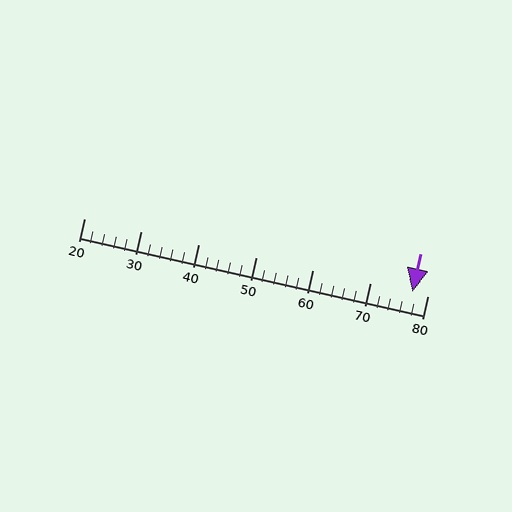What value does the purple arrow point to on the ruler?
The purple arrow points to approximately 77.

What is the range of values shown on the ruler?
The ruler shows values from 20 to 80.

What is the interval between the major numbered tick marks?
The major tick marks are spaced 10 units apart.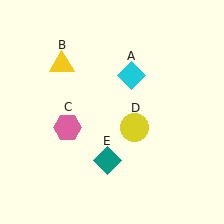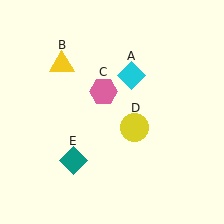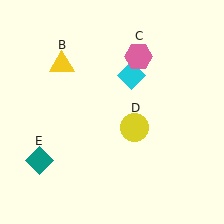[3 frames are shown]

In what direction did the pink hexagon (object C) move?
The pink hexagon (object C) moved up and to the right.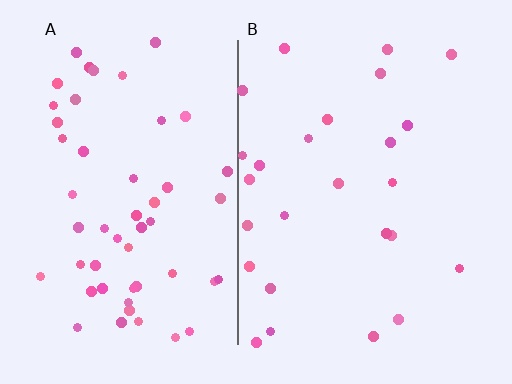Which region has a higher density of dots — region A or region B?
A (the left).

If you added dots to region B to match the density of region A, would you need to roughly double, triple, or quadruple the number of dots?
Approximately double.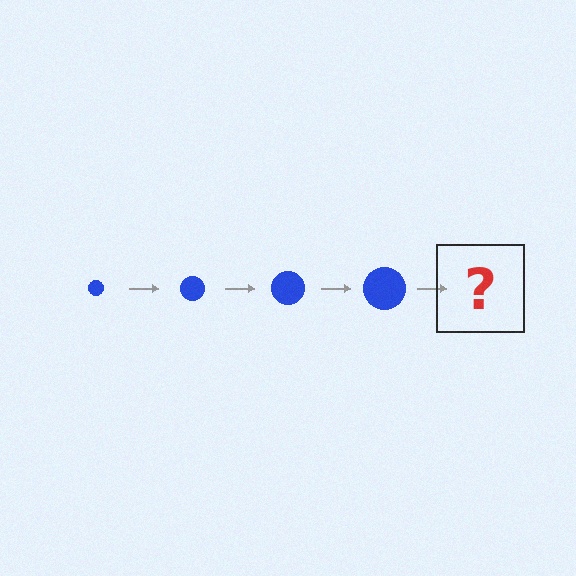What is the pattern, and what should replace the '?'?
The pattern is that the circle gets progressively larger each step. The '?' should be a blue circle, larger than the previous one.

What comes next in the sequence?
The next element should be a blue circle, larger than the previous one.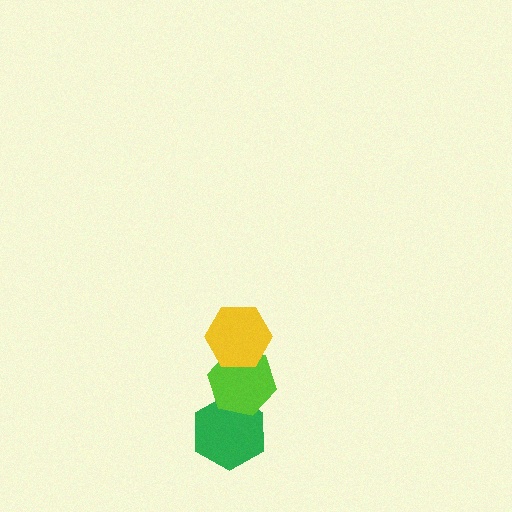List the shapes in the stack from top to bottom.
From top to bottom: the yellow hexagon, the lime hexagon, the green hexagon.